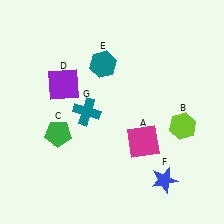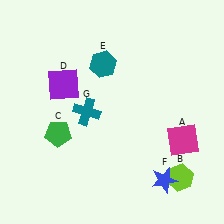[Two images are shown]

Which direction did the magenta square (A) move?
The magenta square (A) moved right.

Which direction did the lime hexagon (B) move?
The lime hexagon (B) moved down.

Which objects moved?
The objects that moved are: the magenta square (A), the lime hexagon (B).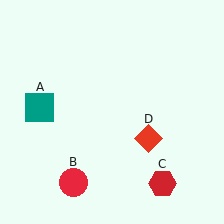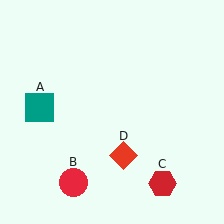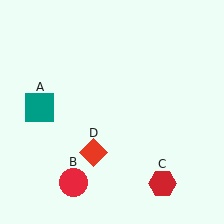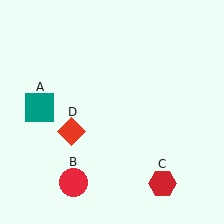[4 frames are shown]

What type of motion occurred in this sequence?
The red diamond (object D) rotated clockwise around the center of the scene.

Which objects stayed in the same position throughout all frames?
Teal square (object A) and red circle (object B) and red hexagon (object C) remained stationary.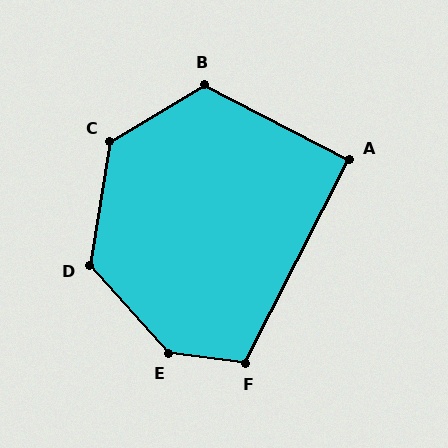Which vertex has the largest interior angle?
E, at approximately 139 degrees.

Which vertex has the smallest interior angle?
A, at approximately 91 degrees.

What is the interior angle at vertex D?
Approximately 129 degrees (obtuse).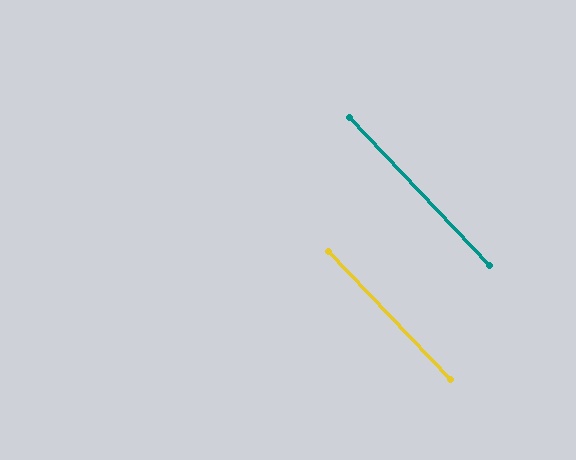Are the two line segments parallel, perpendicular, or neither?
Parallel — their directions differ by only 0.5°.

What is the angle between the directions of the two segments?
Approximately 0 degrees.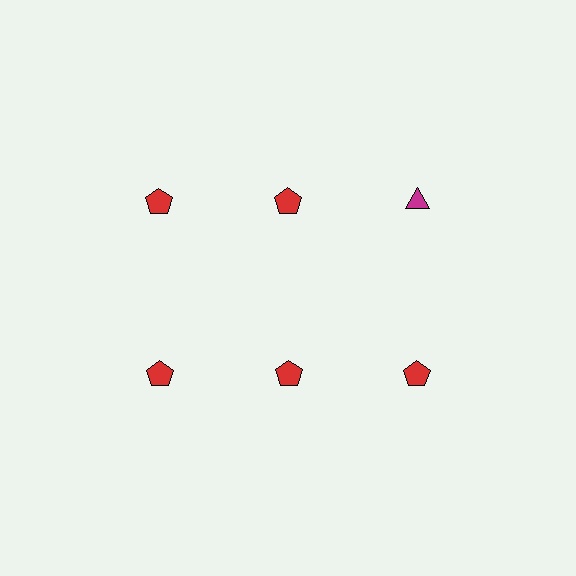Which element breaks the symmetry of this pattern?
The magenta triangle in the top row, center column breaks the symmetry. All other shapes are red pentagons.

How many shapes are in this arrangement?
There are 6 shapes arranged in a grid pattern.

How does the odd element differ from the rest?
It differs in both color (magenta instead of red) and shape (triangle instead of pentagon).